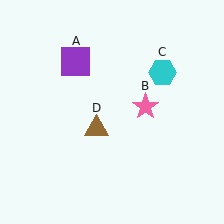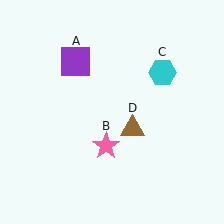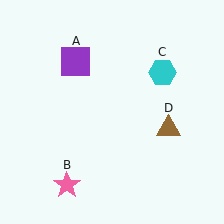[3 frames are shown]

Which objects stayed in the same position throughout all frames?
Purple square (object A) and cyan hexagon (object C) remained stationary.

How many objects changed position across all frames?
2 objects changed position: pink star (object B), brown triangle (object D).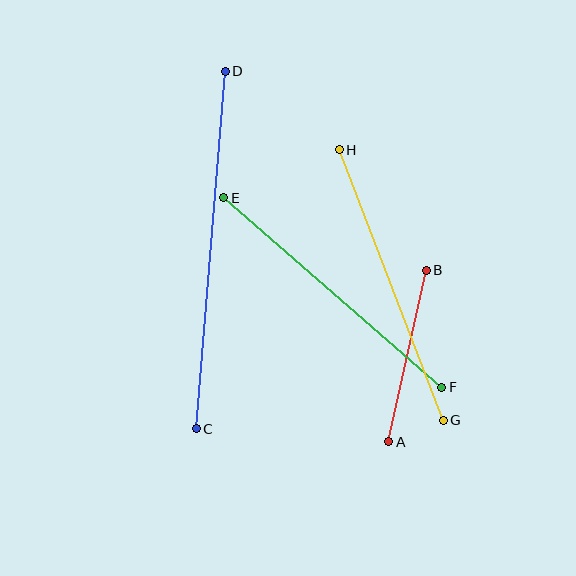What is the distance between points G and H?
The distance is approximately 290 pixels.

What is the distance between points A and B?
The distance is approximately 176 pixels.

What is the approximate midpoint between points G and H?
The midpoint is at approximately (391, 285) pixels.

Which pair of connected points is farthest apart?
Points C and D are farthest apart.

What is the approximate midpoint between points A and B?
The midpoint is at approximately (408, 356) pixels.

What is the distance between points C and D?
The distance is approximately 359 pixels.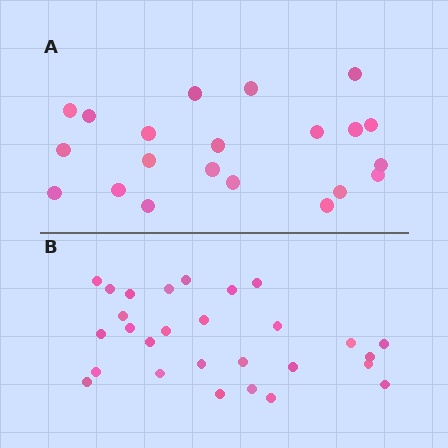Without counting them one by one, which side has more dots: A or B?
Region B (the bottom region) has more dots.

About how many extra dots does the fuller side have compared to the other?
Region B has roughly 8 or so more dots than region A.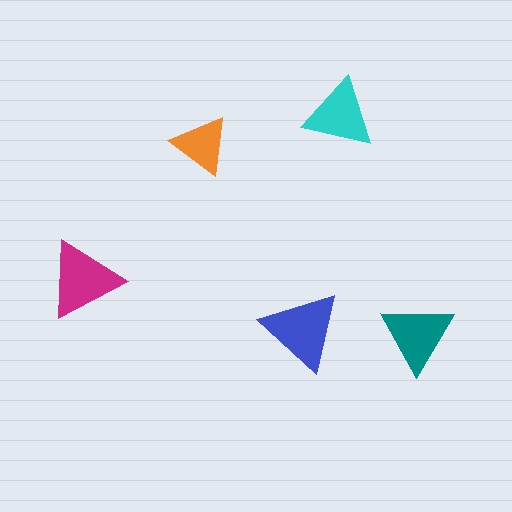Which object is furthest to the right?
The teal triangle is rightmost.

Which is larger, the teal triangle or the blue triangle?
The blue one.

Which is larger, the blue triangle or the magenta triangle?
The blue one.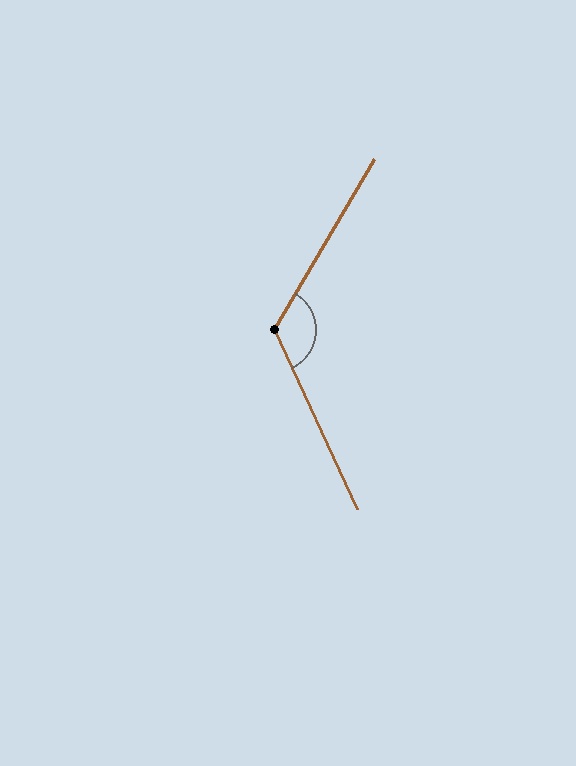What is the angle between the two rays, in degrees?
Approximately 125 degrees.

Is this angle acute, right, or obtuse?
It is obtuse.